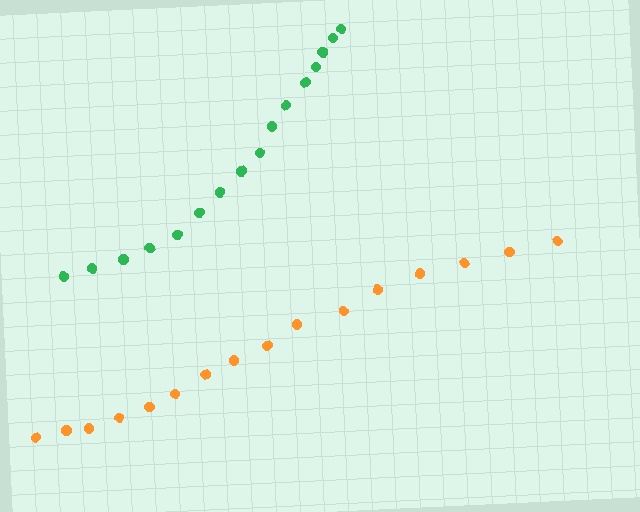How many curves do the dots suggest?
There are 2 distinct paths.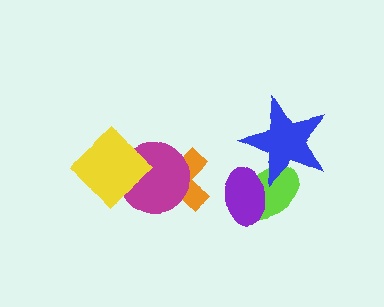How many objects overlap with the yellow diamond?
1 object overlaps with the yellow diamond.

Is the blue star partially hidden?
Yes, it is partially covered by another shape.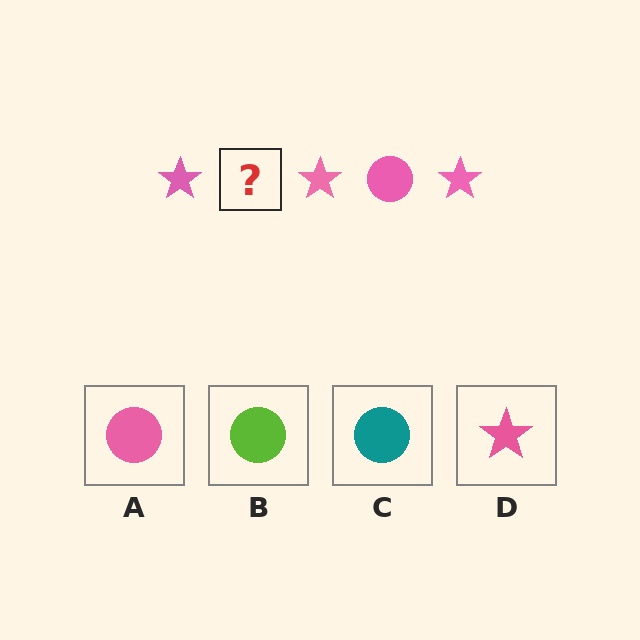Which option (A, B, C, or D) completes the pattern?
A.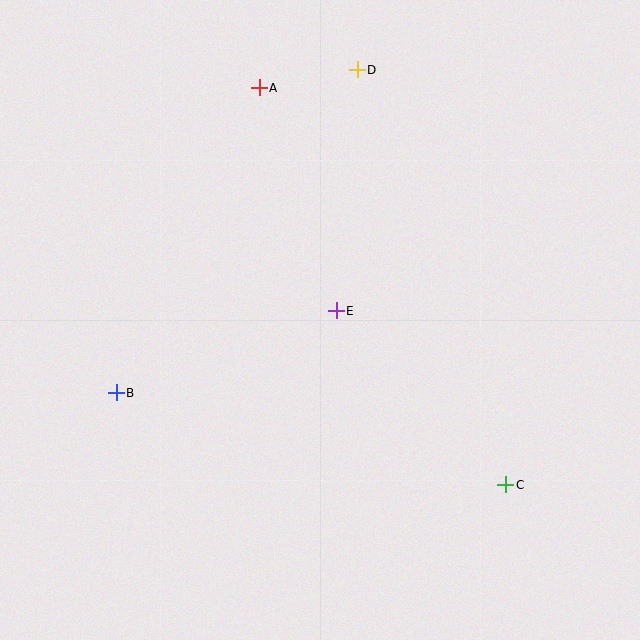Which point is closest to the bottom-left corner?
Point B is closest to the bottom-left corner.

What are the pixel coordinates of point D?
Point D is at (357, 70).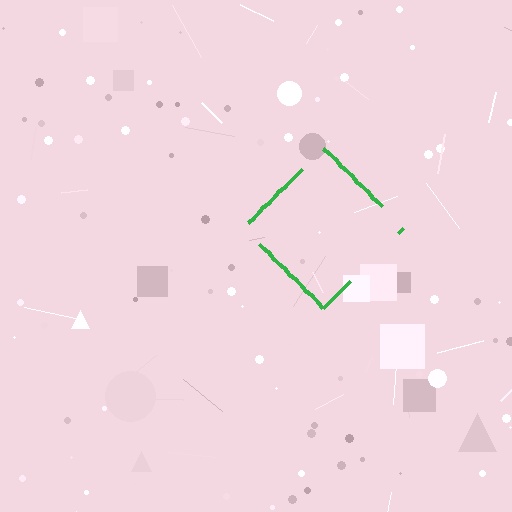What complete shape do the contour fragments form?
The contour fragments form a diamond.